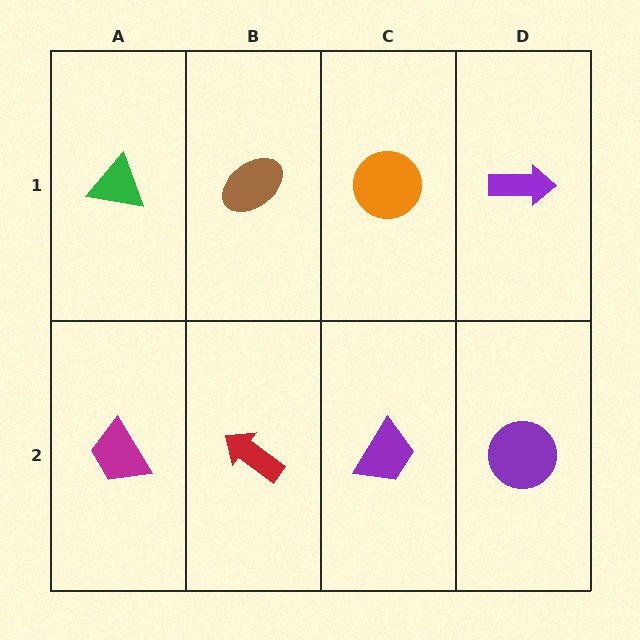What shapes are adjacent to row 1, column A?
A magenta trapezoid (row 2, column A), a brown ellipse (row 1, column B).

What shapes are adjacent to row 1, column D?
A purple circle (row 2, column D), an orange circle (row 1, column C).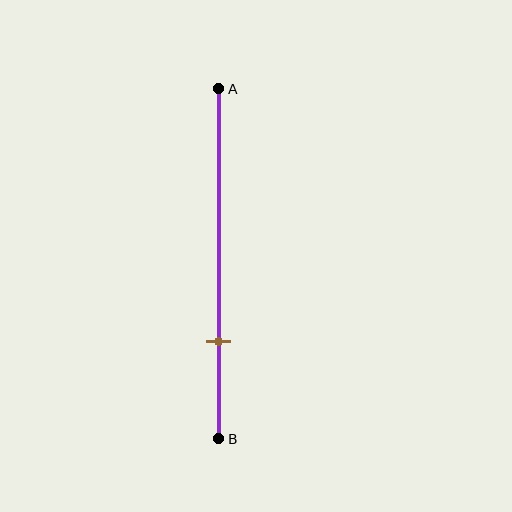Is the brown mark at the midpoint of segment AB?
No, the mark is at about 70% from A, not at the 50% midpoint.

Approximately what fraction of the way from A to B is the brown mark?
The brown mark is approximately 70% of the way from A to B.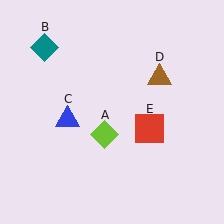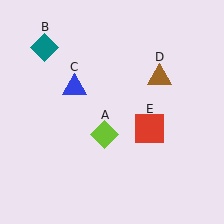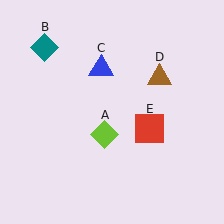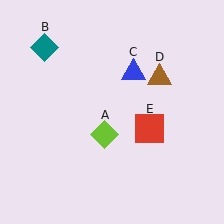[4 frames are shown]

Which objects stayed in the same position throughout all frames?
Lime diamond (object A) and teal diamond (object B) and brown triangle (object D) and red square (object E) remained stationary.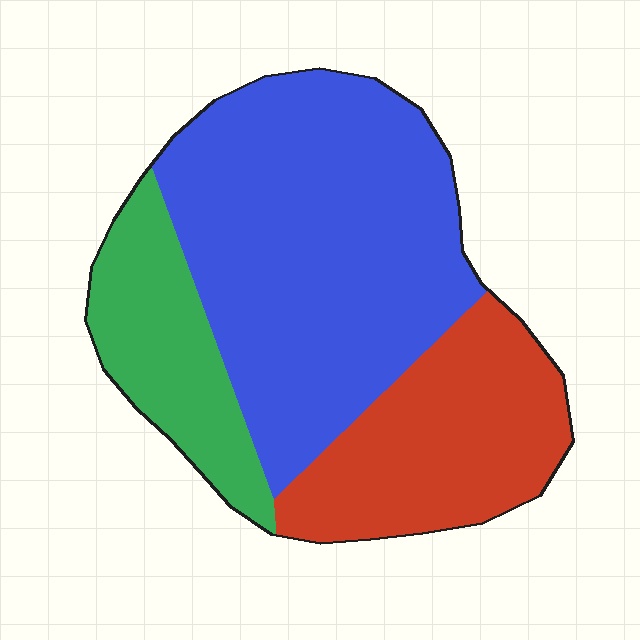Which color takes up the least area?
Green, at roughly 20%.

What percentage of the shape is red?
Red takes up between a sixth and a third of the shape.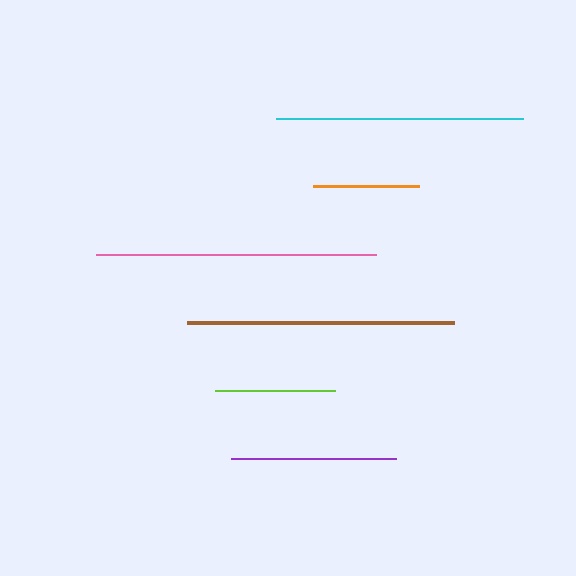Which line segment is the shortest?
The orange line is the shortest at approximately 107 pixels.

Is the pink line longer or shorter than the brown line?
The pink line is longer than the brown line.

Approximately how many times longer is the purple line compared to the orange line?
The purple line is approximately 1.5 times the length of the orange line.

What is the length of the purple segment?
The purple segment is approximately 165 pixels long.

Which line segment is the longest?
The pink line is the longest at approximately 280 pixels.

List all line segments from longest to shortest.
From longest to shortest: pink, brown, cyan, purple, lime, orange.